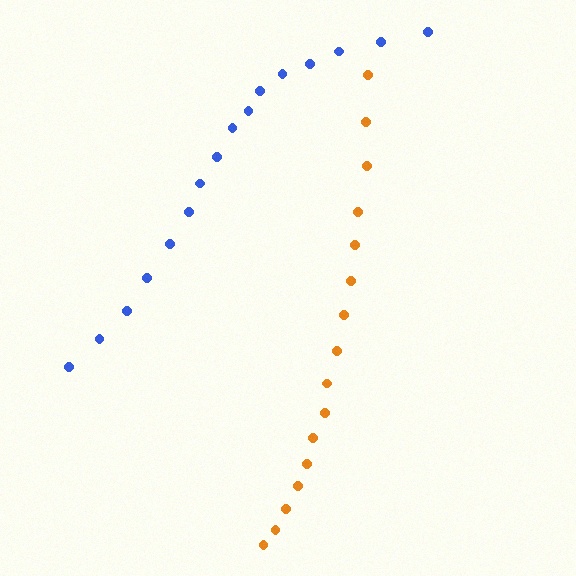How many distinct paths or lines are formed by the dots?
There are 2 distinct paths.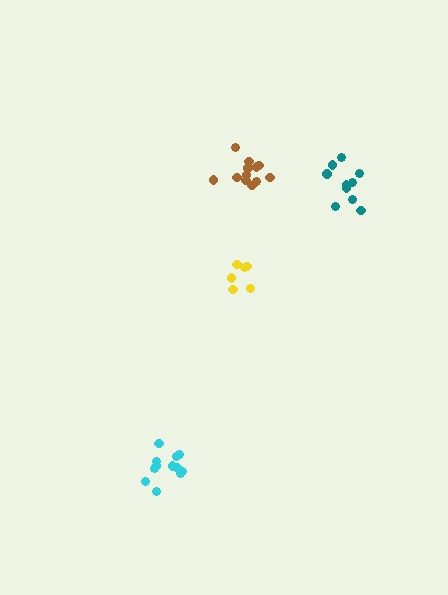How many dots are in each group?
Group 1: 6 dots, Group 2: 12 dots, Group 3: 10 dots, Group 4: 12 dots (40 total).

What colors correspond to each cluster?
The clusters are colored: yellow, cyan, teal, brown.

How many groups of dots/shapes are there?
There are 4 groups.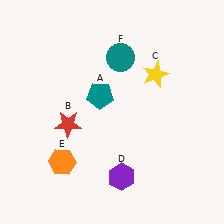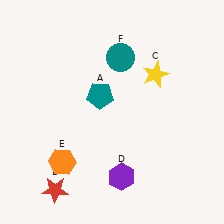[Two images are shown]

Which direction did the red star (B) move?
The red star (B) moved down.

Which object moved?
The red star (B) moved down.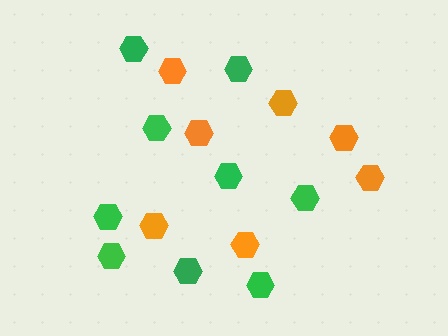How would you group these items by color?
There are 2 groups: one group of orange hexagons (7) and one group of green hexagons (9).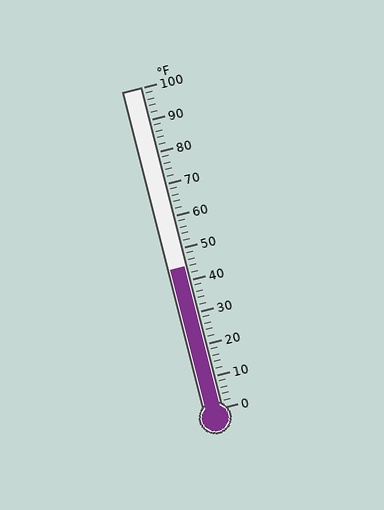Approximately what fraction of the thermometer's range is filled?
The thermometer is filled to approximately 45% of its range.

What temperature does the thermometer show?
The thermometer shows approximately 44°F.